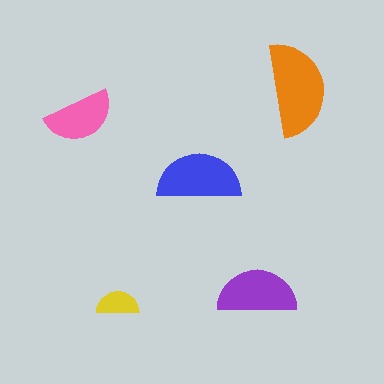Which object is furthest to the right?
The orange semicircle is rightmost.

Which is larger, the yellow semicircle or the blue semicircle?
The blue one.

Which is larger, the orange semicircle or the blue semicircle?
The orange one.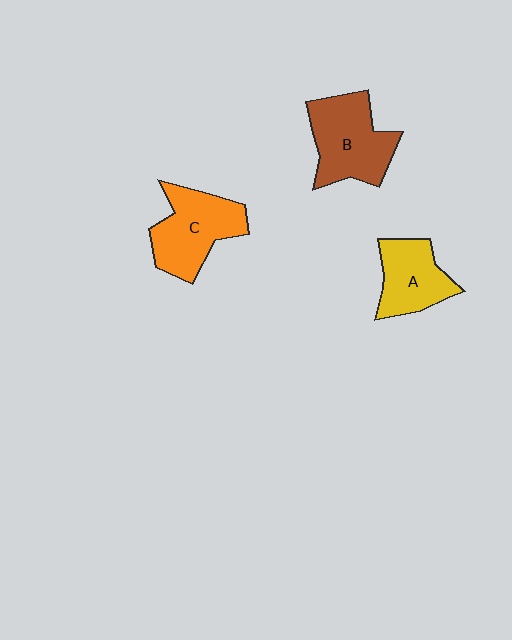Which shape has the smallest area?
Shape A (yellow).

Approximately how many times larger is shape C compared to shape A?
Approximately 1.3 times.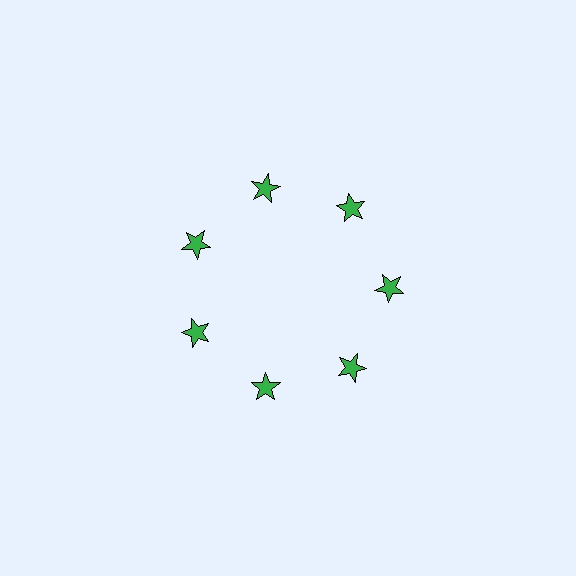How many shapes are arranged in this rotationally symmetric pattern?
There are 7 shapes, arranged in 7 groups of 1.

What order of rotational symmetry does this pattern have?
This pattern has 7-fold rotational symmetry.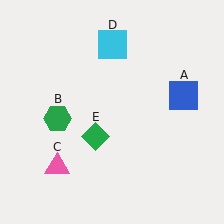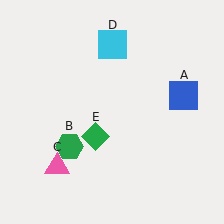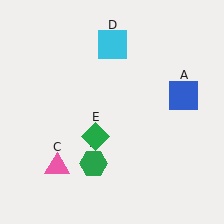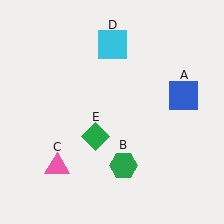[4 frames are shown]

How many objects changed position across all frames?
1 object changed position: green hexagon (object B).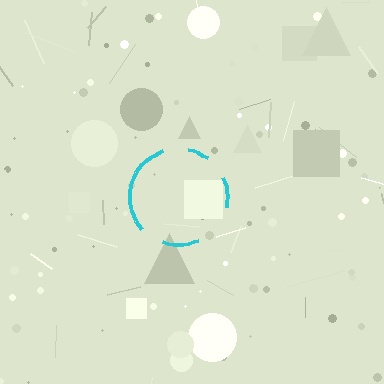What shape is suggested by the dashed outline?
The dashed outline suggests a circle.